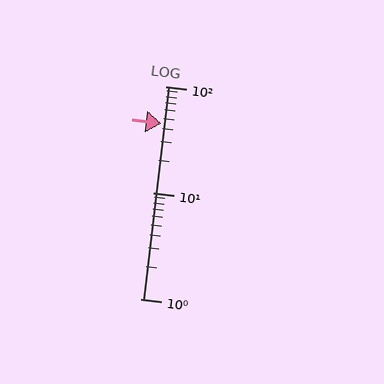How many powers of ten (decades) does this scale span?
The scale spans 2 decades, from 1 to 100.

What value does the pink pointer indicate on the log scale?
The pointer indicates approximately 45.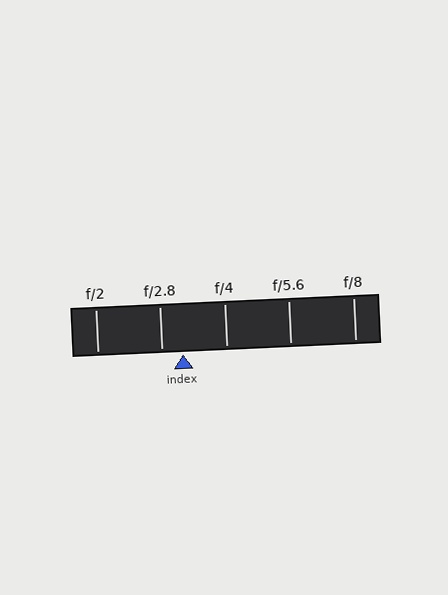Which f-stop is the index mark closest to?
The index mark is closest to f/2.8.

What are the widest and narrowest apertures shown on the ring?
The widest aperture shown is f/2 and the narrowest is f/8.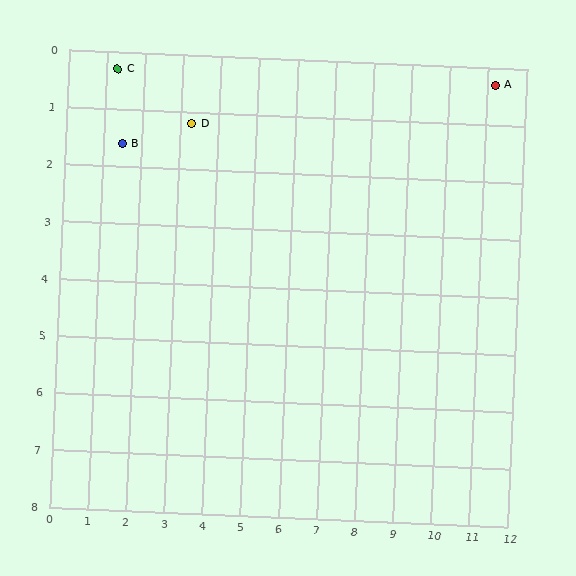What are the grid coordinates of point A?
Point A is at approximately (11.2, 0.3).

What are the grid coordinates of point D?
Point D is at approximately (3.3, 1.2).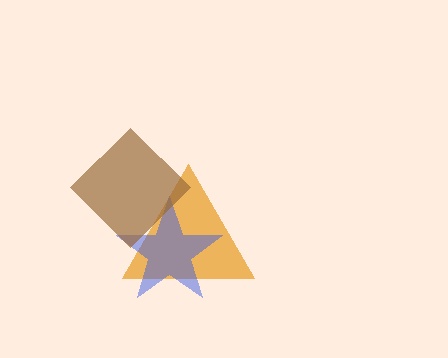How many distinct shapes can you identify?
There are 3 distinct shapes: an orange triangle, a blue star, a brown diamond.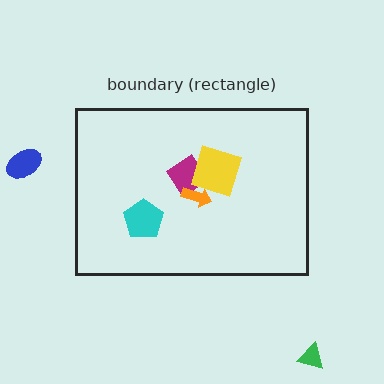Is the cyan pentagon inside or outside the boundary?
Inside.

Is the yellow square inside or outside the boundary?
Inside.